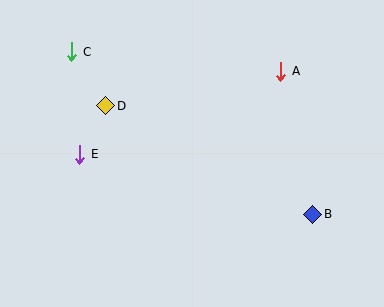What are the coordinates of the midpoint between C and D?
The midpoint between C and D is at (89, 79).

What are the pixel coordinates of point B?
Point B is at (313, 214).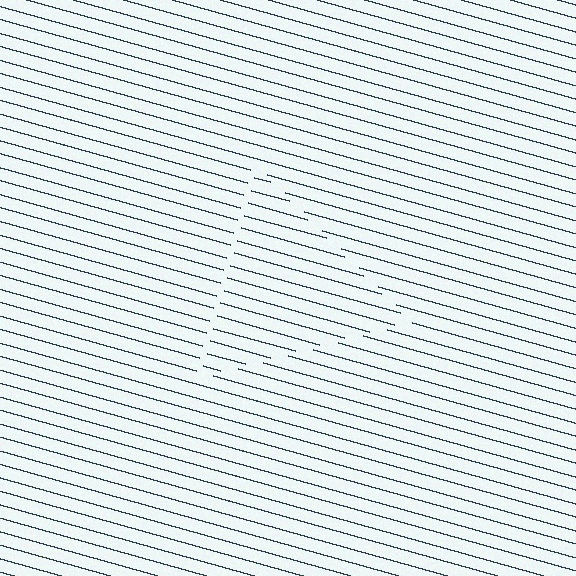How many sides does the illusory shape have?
3 sides — the line-ends trace a triangle.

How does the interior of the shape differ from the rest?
The interior of the shape contains the same grating, shifted by half a period — the contour is defined by the phase discontinuity where line-ends from the inner and outer gratings abut.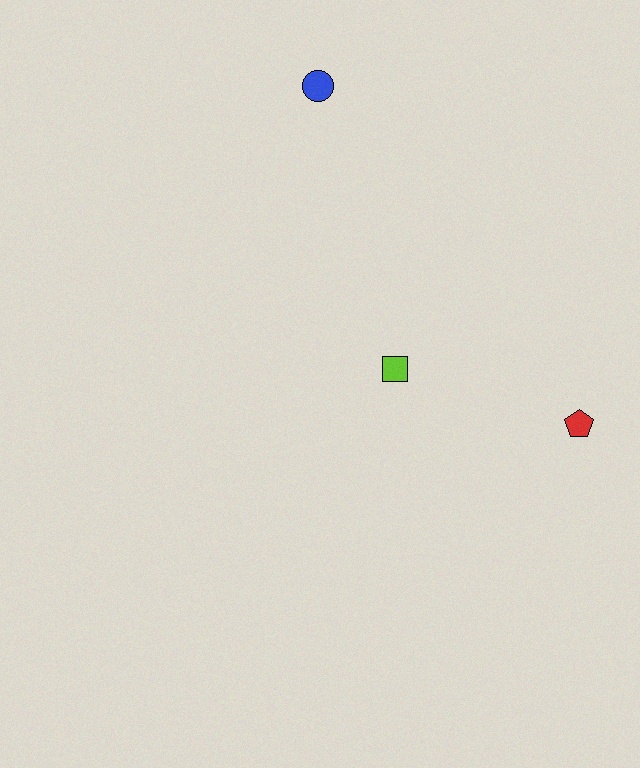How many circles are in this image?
There is 1 circle.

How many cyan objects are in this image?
There are no cyan objects.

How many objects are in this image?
There are 3 objects.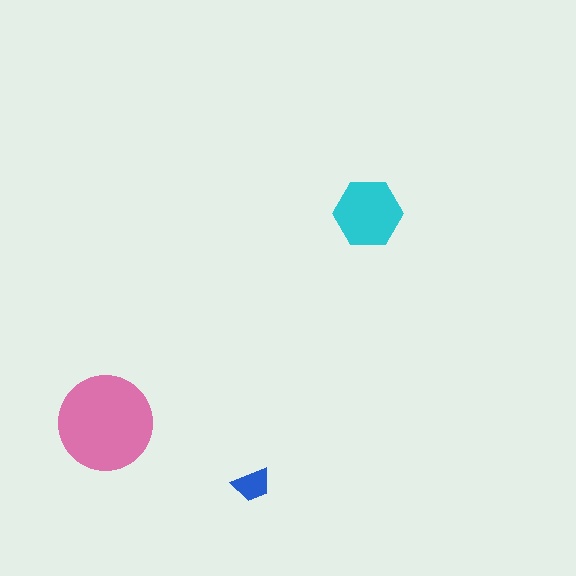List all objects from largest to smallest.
The pink circle, the cyan hexagon, the blue trapezoid.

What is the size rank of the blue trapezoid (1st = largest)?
3rd.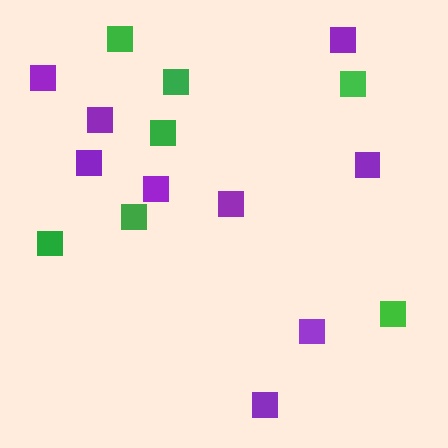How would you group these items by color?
There are 2 groups: one group of green squares (7) and one group of purple squares (9).